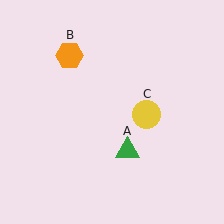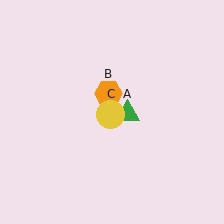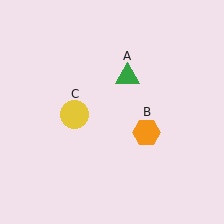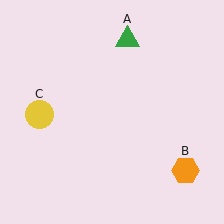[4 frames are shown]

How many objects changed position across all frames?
3 objects changed position: green triangle (object A), orange hexagon (object B), yellow circle (object C).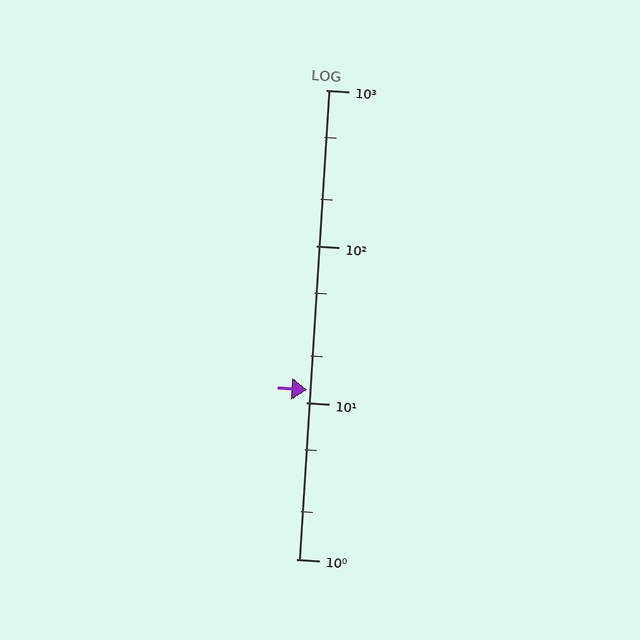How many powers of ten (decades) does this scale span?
The scale spans 3 decades, from 1 to 1000.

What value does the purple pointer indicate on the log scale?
The pointer indicates approximately 12.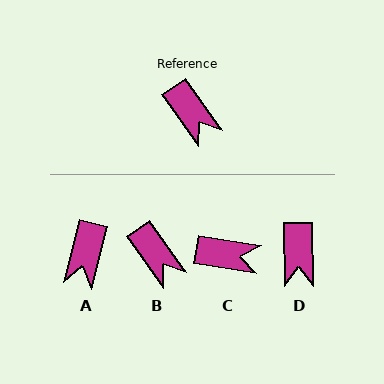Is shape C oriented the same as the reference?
No, it is off by about 46 degrees.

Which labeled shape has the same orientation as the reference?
B.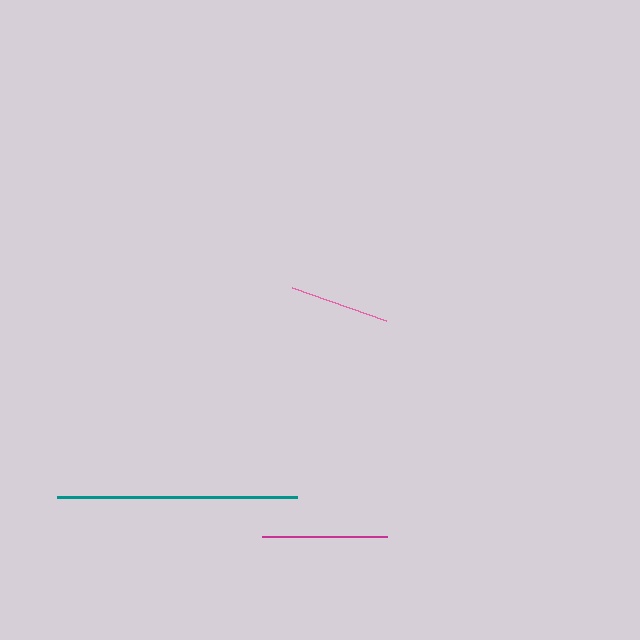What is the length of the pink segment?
The pink segment is approximately 100 pixels long.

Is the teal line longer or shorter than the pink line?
The teal line is longer than the pink line.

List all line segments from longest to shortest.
From longest to shortest: teal, magenta, pink.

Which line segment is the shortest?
The pink line is the shortest at approximately 100 pixels.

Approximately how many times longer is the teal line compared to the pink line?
The teal line is approximately 2.4 times the length of the pink line.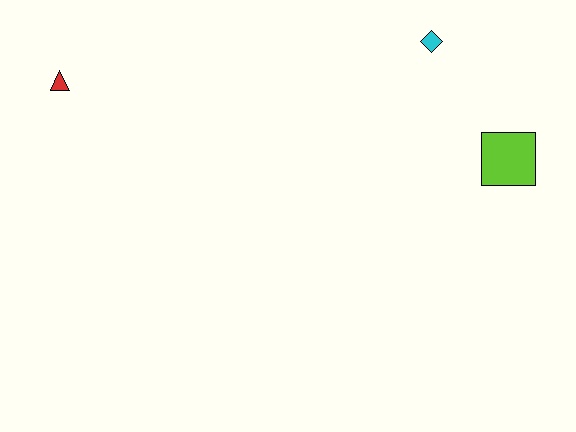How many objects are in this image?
There are 3 objects.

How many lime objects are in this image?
There is 1 lime object.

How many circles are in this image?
There are no circles.